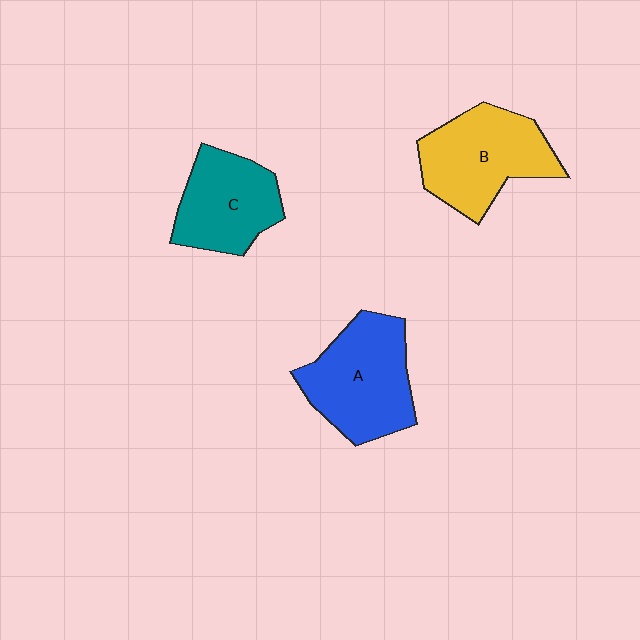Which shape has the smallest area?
Shape C (teal).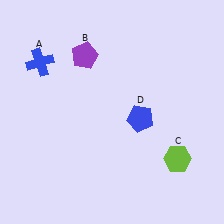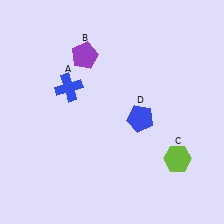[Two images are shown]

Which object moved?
The blue cross (A) moved right.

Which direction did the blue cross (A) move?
The blue cross (A) moved right.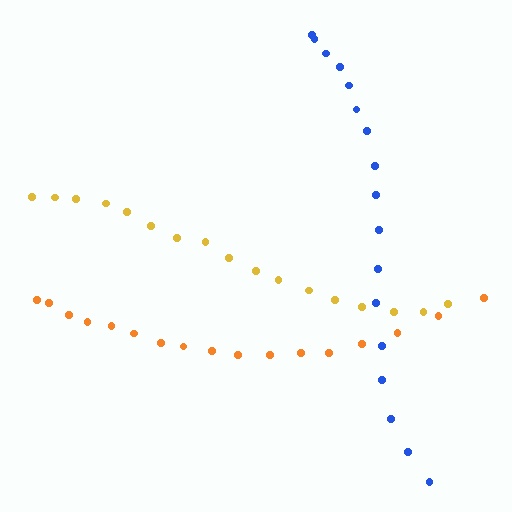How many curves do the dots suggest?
There are 3 distinct paths.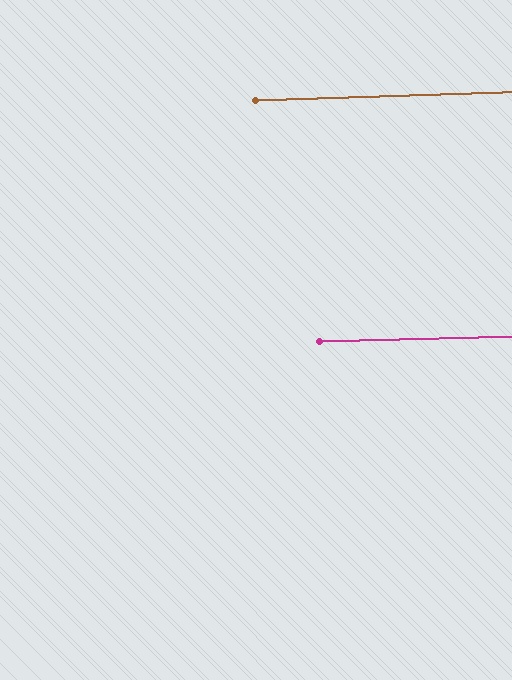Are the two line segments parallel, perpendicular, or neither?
Parallel — their directions differ by only 0.4°.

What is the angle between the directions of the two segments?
Approximately 0 degrees.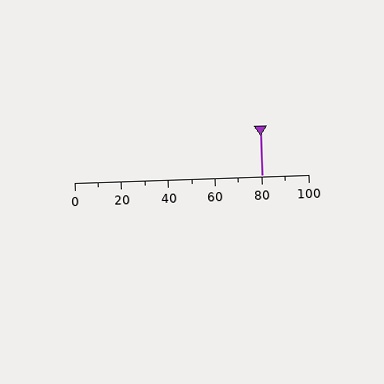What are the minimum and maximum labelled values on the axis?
The axis runs from 0 to 100.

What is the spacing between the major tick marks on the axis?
The major ticks are spaced 20 apart.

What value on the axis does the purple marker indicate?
The marker indicates approximately 80.